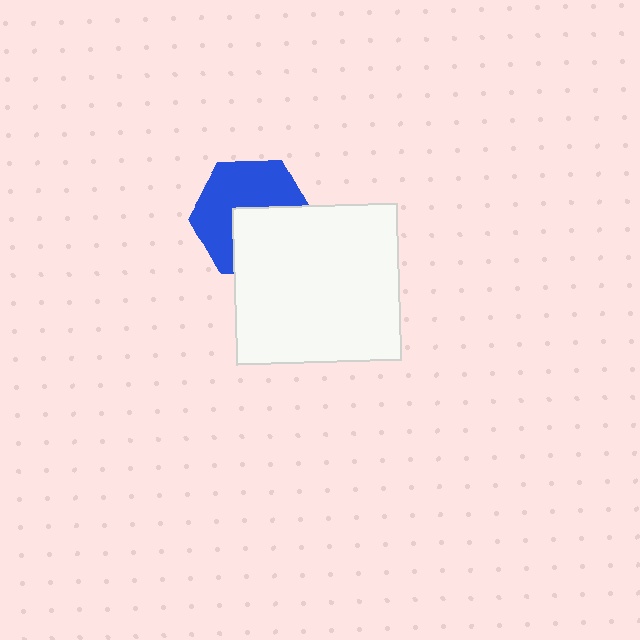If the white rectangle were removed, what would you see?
You would see the complete blue hexagon.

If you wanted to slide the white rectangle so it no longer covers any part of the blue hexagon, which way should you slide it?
Slide it down — that is the most direct way to separate the two shapes.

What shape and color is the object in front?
The object in front is a white rectangle.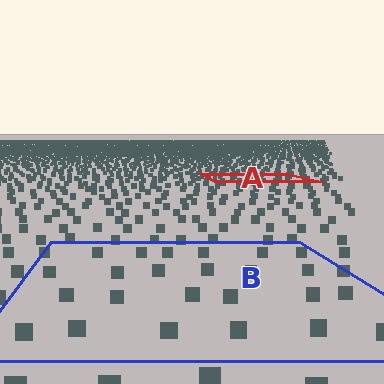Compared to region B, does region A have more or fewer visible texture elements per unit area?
Region A has more texture elements per unit area — they are packed more densely because it is farther away.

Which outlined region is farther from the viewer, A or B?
Region A is farther from the viewer — the texture elements inside it appear smaller and more densely packed.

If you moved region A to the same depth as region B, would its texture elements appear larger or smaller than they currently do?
They would appear larger. At a closer depth, the same texture elements are projected at a bigger on-screen size.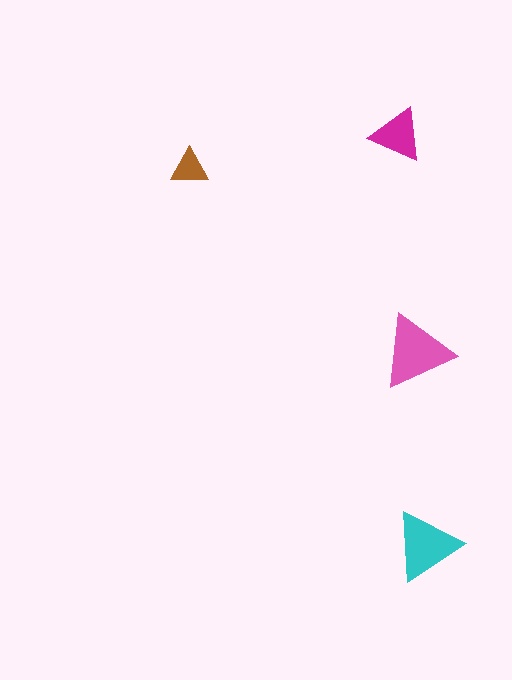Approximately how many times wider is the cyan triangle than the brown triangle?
About 2 times wider.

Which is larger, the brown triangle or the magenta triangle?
The magenta one.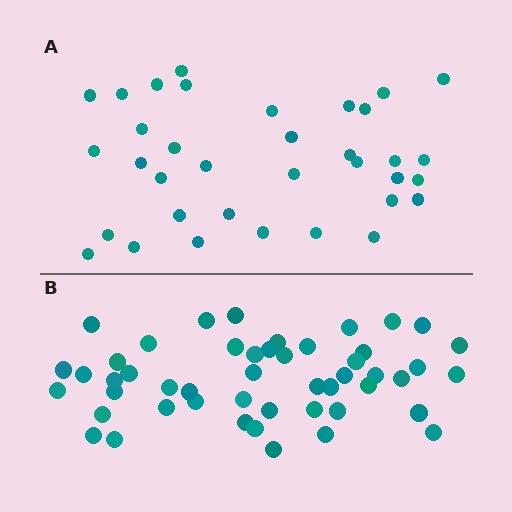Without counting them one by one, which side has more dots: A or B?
Region B (the bottom region) has more dots.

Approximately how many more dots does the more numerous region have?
Region B has approximately 15 more dots than region A.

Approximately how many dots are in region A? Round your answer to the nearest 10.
About 40 dots. (The exact count is 35, which rounds to 40.)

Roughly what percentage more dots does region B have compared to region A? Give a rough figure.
About 40% more.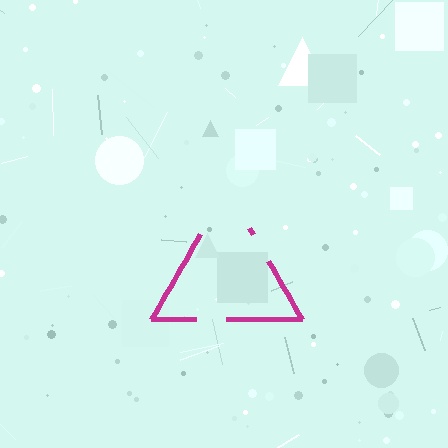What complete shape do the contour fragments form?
The contour fragments form a triangle.